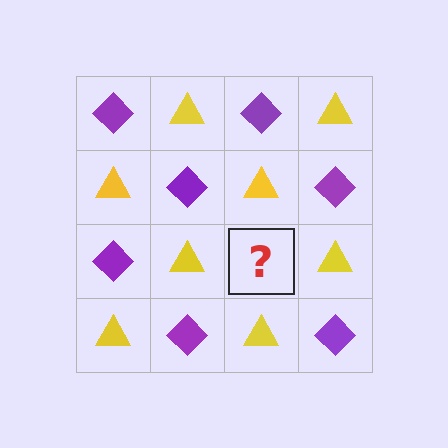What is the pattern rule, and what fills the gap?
The rule is that it alternates purple diamond and yellow triangle in a checkerboard pattern. The gap should be filled with a purple diamond.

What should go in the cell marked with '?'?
The missing cell should contain a purple diamond.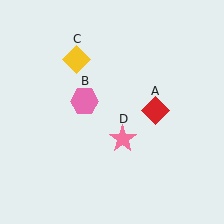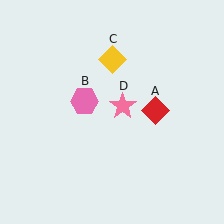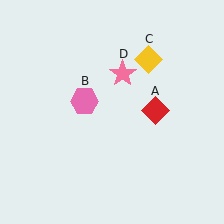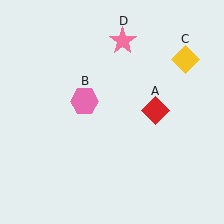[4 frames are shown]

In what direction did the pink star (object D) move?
The pink star (object D) moved up.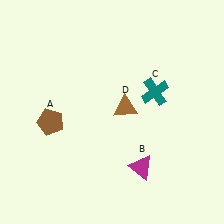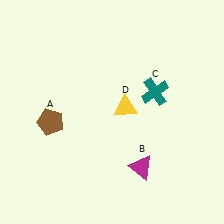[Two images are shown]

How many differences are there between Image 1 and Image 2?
There is 1 difference between the two images.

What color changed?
The triangle (D) changed from brown in Image 1 to yellow in Image 2.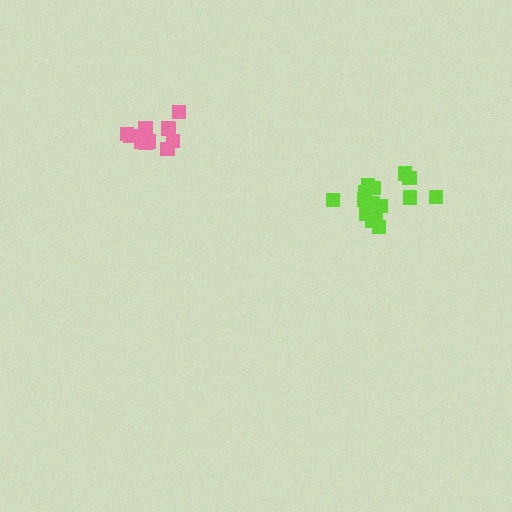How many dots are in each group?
Group 1: 11 dots, Group 2: 16 dots (27 total).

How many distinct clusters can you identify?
There are 2 distinct clusters.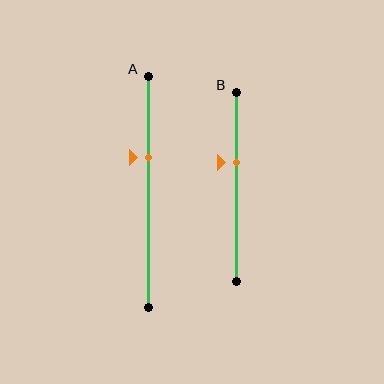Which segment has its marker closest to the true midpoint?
Segment B has its marker closest to the true midpoint.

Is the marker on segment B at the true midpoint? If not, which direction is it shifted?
No, the marker on segment B is shifted upward by about 13% of the segment length.